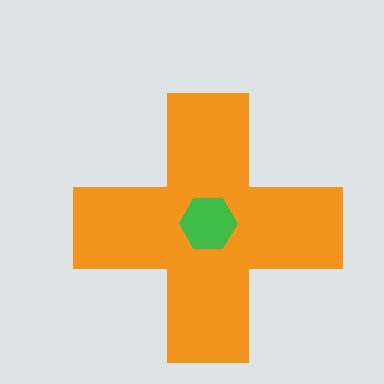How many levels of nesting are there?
2.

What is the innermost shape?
The green hexagon.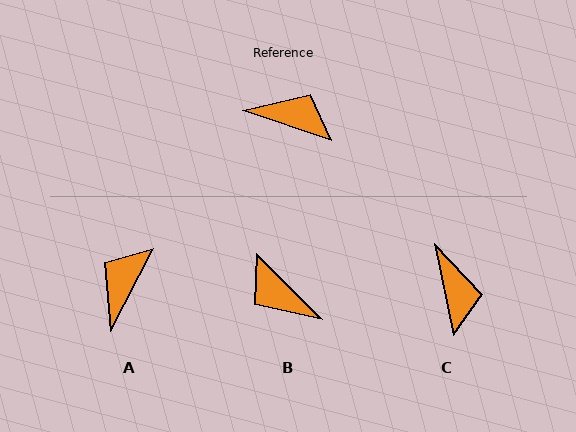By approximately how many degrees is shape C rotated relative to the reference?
Approximately 60 degrees clockwise.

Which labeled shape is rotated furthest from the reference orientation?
B, about 153 degrees away.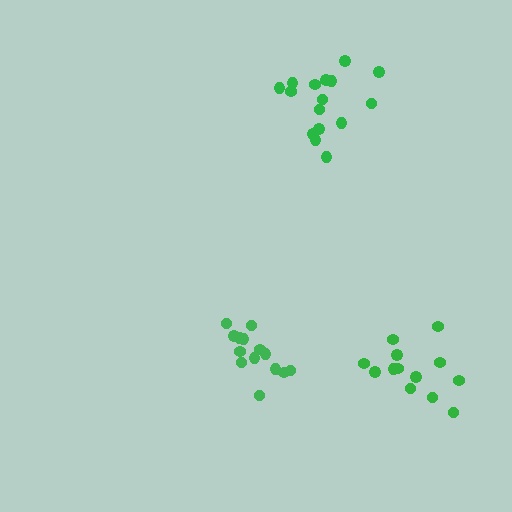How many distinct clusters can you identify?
There are 3 distinct clusters.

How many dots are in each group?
Group 1: 14 dots, Group 2: 16 dots, Group 3: 13 dots (43 total).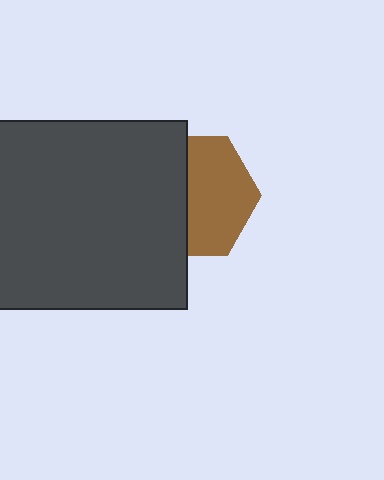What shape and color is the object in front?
The object in front is a dark gray rectangle.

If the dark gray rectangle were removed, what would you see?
You would see the complete brown hexagon.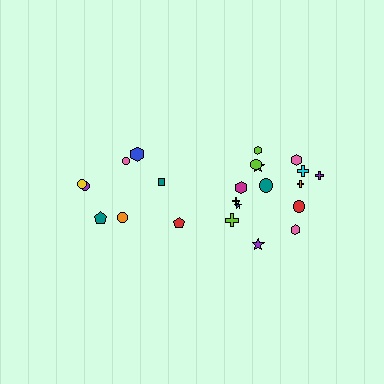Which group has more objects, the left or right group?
The right group.